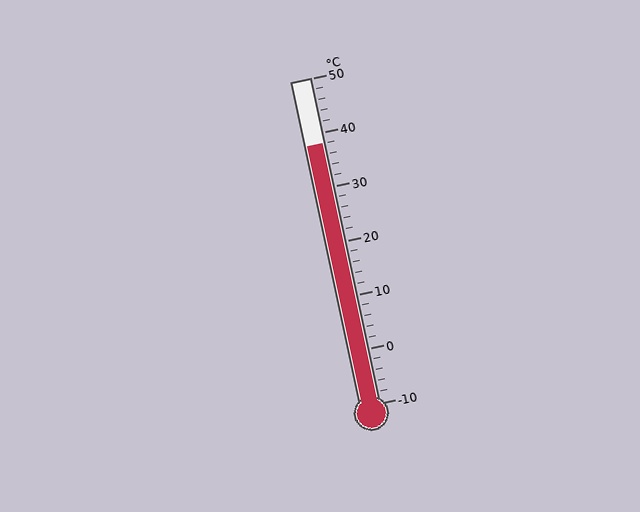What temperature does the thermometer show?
The thermometer shows approximately 38°C.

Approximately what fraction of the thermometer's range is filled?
The thermometer is filled to approximately 80% of its range.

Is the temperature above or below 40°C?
The temperature is below 40°C.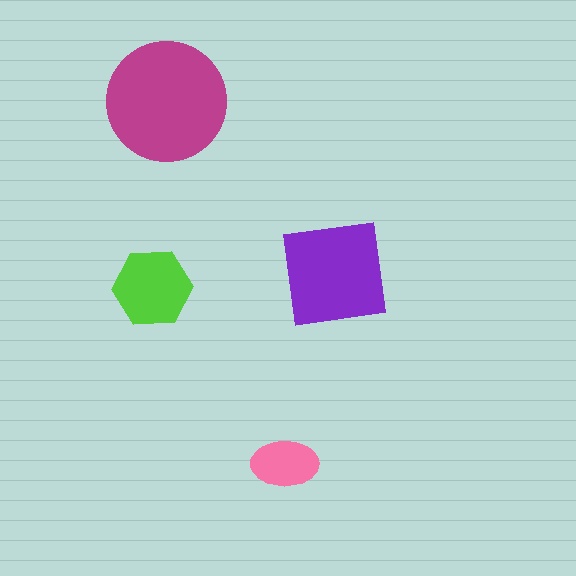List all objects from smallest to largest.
The pink ellipse, the lime hexagon, the purple square, the magenta circle.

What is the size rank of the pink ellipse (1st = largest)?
4th.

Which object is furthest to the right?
The purple square is rightmost.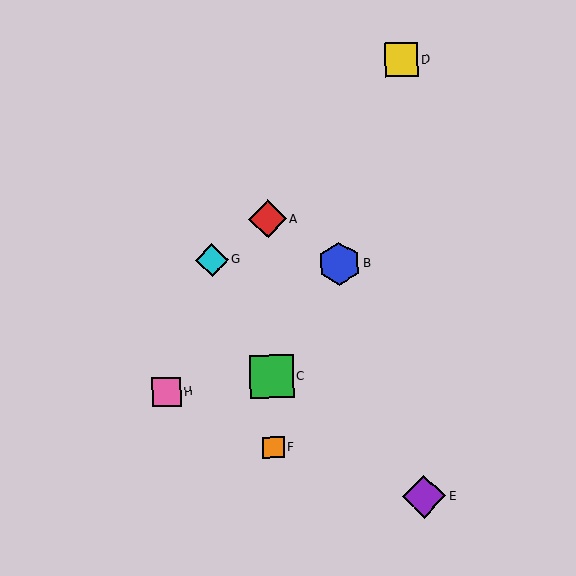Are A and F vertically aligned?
Yes, both are at x≈268.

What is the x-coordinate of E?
Object E is at x≈424.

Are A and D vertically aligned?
No, A is at x≈268 and D is at x≈402.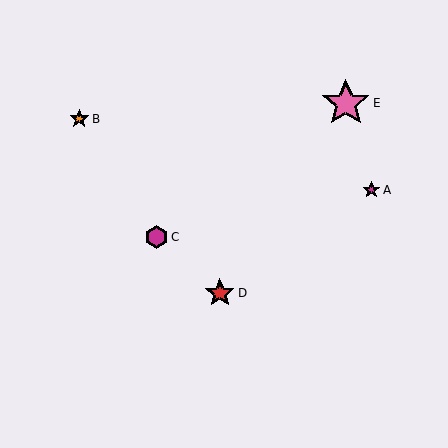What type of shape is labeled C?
Shape C is a magenta hexagon.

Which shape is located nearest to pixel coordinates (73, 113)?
The orange star (labeled B) at (79, 119) is nearest to that location.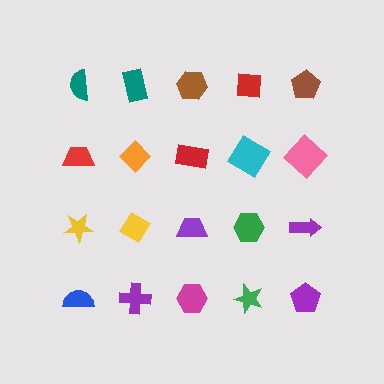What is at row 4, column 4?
A green star.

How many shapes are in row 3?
5 shapes.